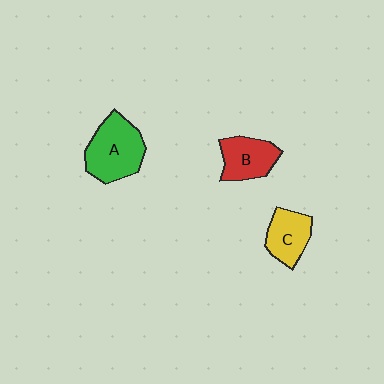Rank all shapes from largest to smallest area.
From largest to smallest: A (green), B (red), C (yellow).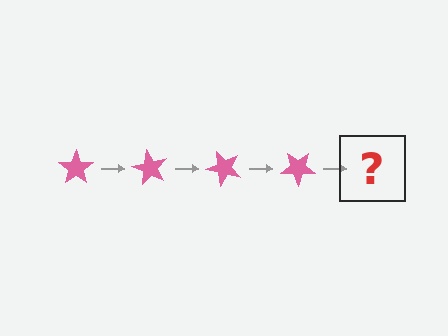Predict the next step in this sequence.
The next step is a pink star rotated 240 degrees.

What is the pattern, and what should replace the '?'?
The pattern is that the star rotates 60 degrees each step. The '?' should be a pink star rotated 240 degrees.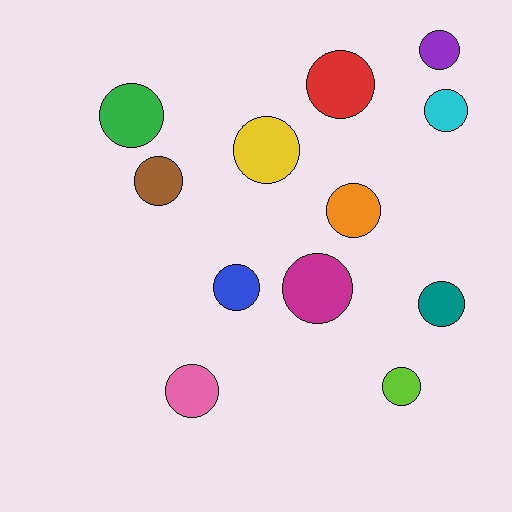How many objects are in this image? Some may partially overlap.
There are 12 objects.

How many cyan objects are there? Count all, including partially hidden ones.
There is 1 cyan object.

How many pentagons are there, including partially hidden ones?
There are no pentagons.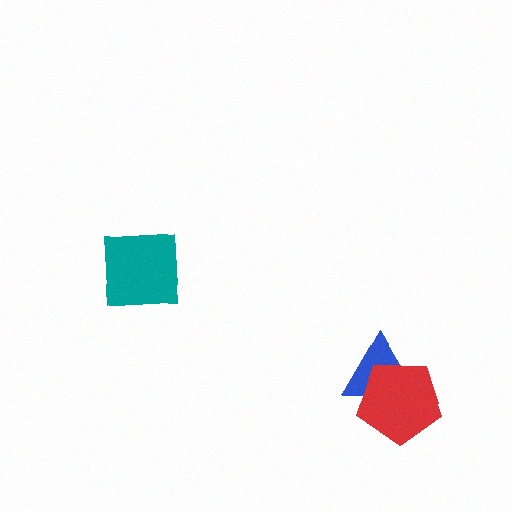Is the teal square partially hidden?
No, no other shape covers it.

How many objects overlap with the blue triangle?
1 object overlaps with the blue triangle.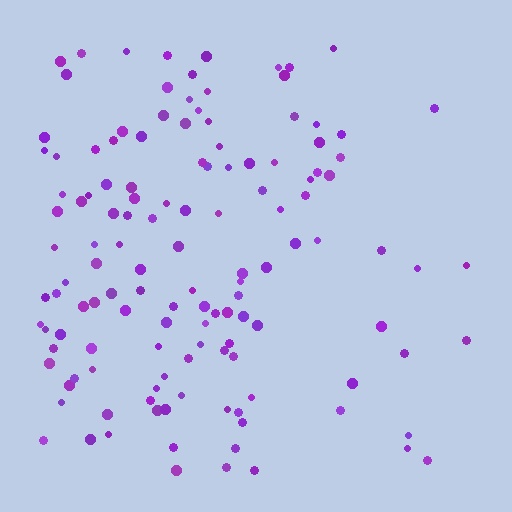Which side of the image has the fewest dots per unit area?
The right.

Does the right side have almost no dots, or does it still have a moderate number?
Still a moderate number, just noticeably fewer than the left.